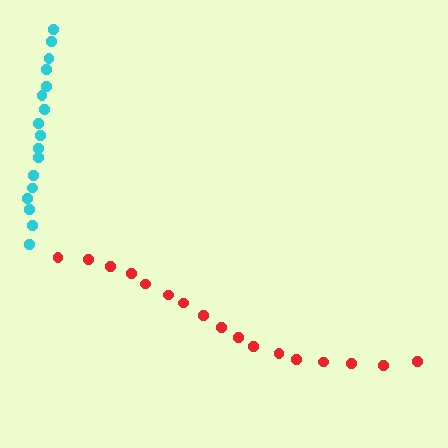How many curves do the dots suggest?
There are 2 distinct paths.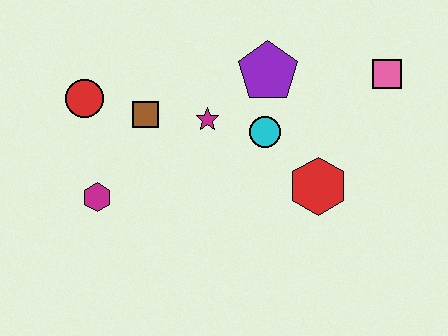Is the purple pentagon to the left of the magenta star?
No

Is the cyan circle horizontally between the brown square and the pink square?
Yes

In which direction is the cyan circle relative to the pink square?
The cyan circle is to the left of the pink square.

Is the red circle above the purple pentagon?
No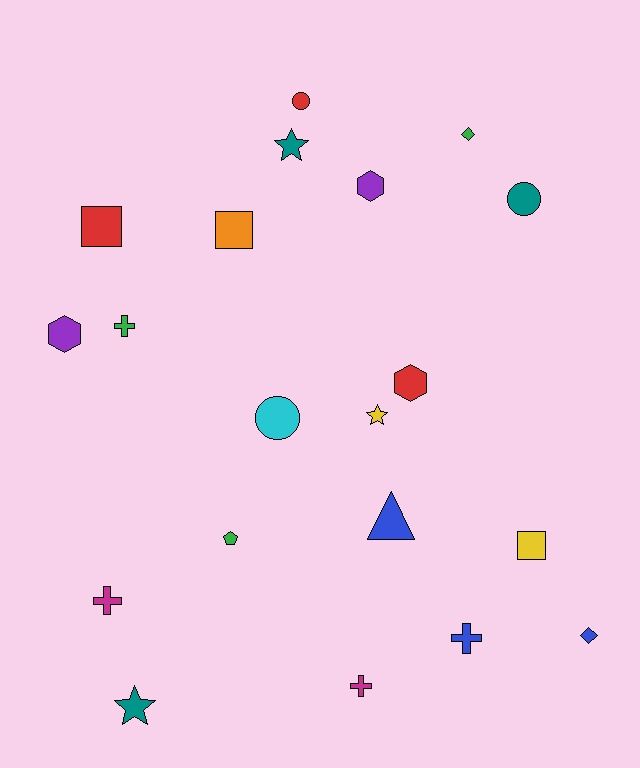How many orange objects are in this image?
There is 1 orange object.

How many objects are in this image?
There are 20 objects.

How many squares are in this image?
There are 3 squares.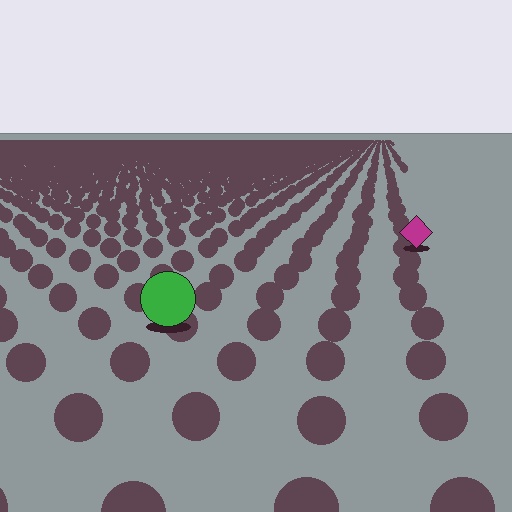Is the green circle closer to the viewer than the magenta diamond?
Yes. The green circle is closer — you can tell from the texture gradient: the ground texture is coarser near it.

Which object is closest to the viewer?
The green circle is closest. The texture marks near it are larger and more spread out.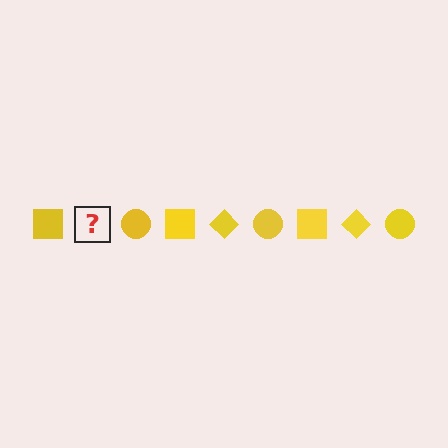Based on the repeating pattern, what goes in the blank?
The blank should be a yellow diamond.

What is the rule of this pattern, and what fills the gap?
The rule is that the pattern cycles through square, diamond, circle shapes in yellow. The gap should be filled with a yellow diamond.